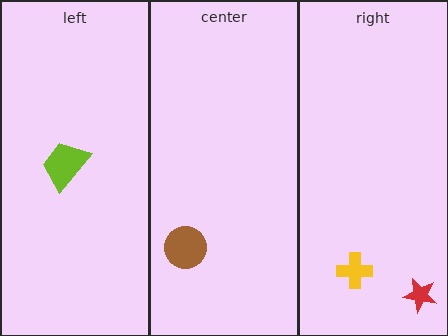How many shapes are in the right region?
2.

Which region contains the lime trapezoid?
The left region.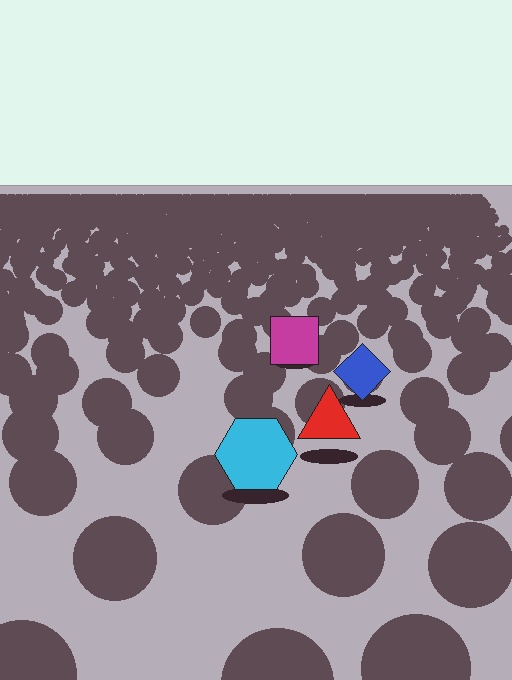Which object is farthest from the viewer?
The magenta square is farthest from the viewer. It appears smaller and the ground texture around it is denser.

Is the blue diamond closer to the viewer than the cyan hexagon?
No. The cyan hexagon is closer — you can tell from the texture gradient: the ground texture is coarser near it.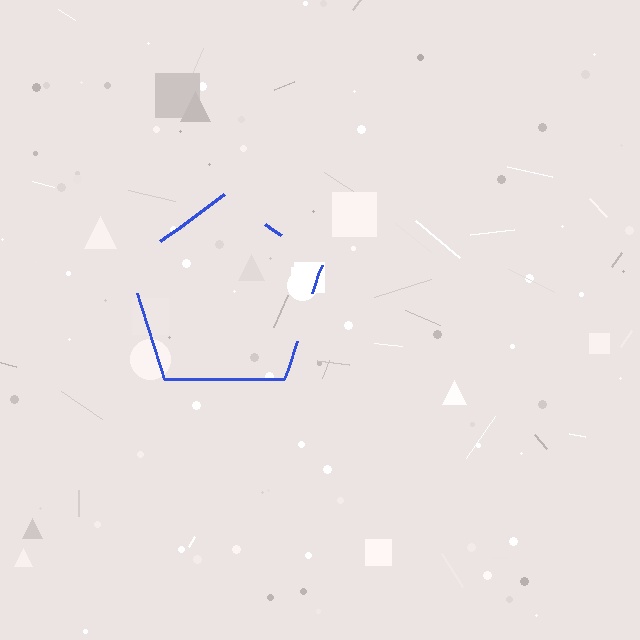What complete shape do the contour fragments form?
The contour fragments form a pentagon.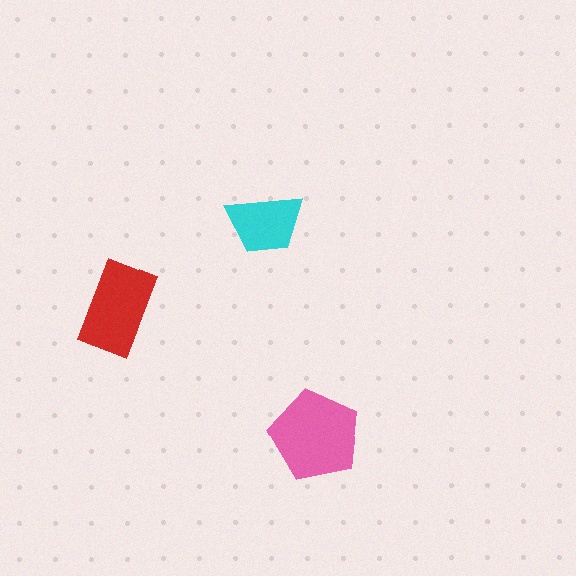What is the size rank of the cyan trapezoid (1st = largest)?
3rd.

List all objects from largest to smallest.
The pink pentagon, the red rectangle, the cyan trapezoid.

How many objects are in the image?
There are 3 objects in the image.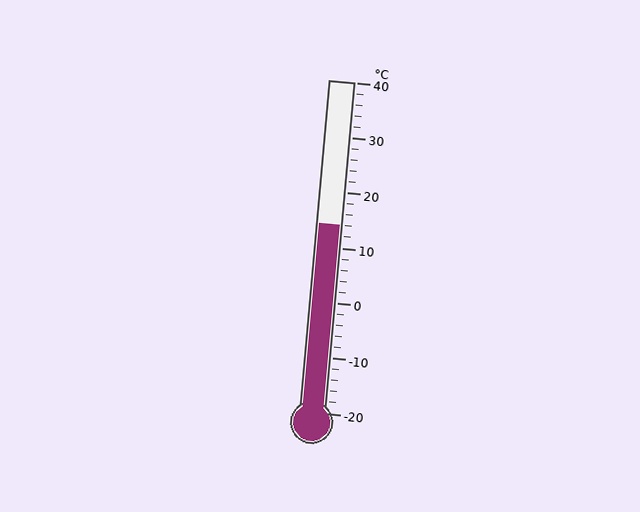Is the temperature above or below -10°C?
The temperature is above -10°C.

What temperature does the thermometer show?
The thermometer shows approximately 14°C.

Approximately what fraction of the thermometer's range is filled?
The thermometer is filled to approximately 55% of its range.